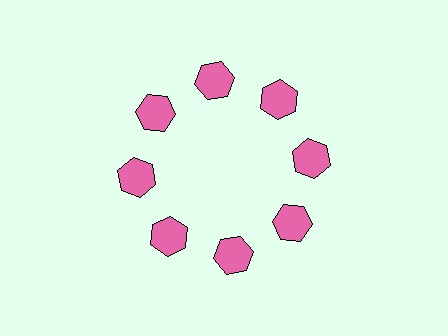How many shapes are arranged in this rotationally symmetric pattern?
There are 8 shapes, arranged in 8 groups of 1.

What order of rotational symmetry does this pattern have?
This pattern has 8-fold rotational symmetry.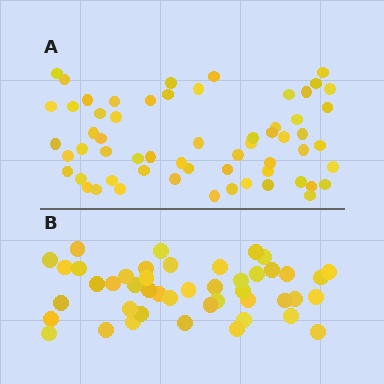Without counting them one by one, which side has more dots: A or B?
Region A (the top region) has more dots.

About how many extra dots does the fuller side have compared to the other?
Region A has approximately 15 more dots than region B.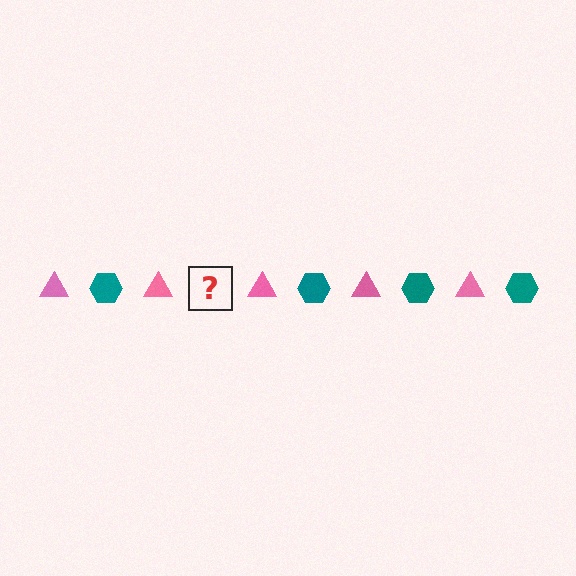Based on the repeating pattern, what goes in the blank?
The blank should be a teal hexagon.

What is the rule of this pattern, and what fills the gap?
The rule is that the pattern alternates between pink triangle and teal hexagon. The gap should be filled with a teal hexagon.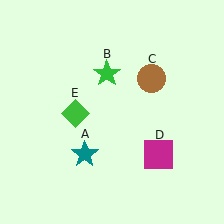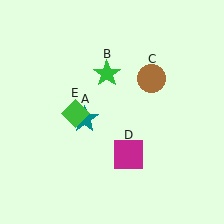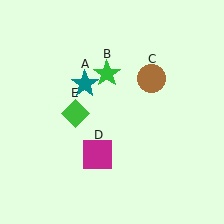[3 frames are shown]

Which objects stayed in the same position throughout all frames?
Green star (object B) and brown circle (object C) and green diamond (object E) remained stationary.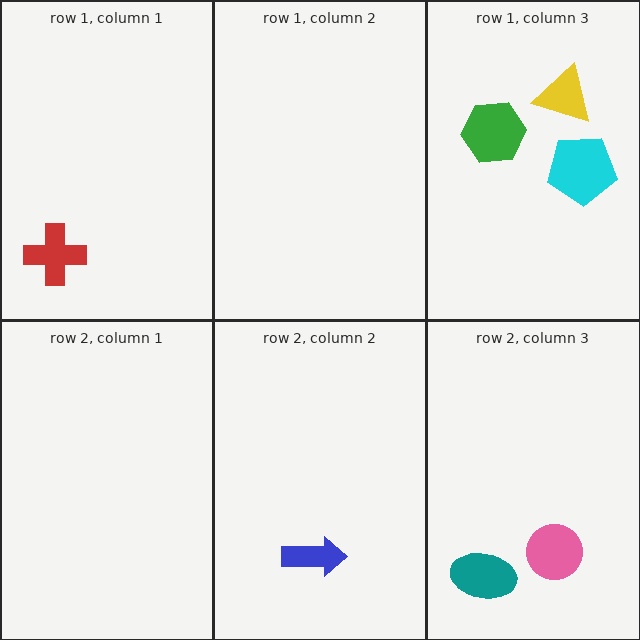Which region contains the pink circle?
The row 2, column 3 region.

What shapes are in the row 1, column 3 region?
The yellow triangle, the cyan pentagon, the green hexagon.